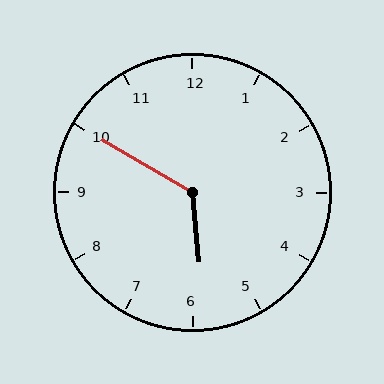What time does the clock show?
5:50.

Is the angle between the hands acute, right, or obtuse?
It is obtuse.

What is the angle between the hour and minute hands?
Approximately 125 degrees.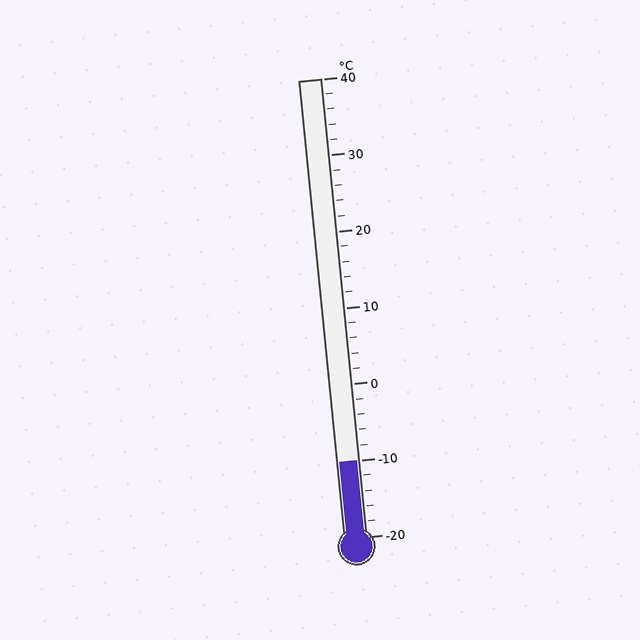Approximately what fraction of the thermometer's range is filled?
The thermometer is filled to approximately 15% of its range.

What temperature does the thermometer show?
The thermometer shows approximately -10°C.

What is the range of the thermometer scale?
The thermometer scale ranges from -20°C to 40°C.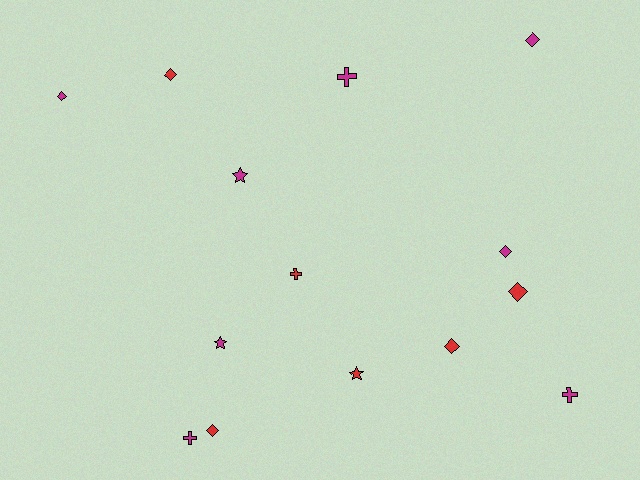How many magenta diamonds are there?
There are 3 magenta diamonds.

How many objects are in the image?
There are 14 objects.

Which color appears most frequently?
Magenta, with 8 objects.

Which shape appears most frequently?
Diamond, with 7 objects.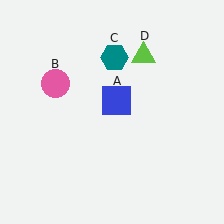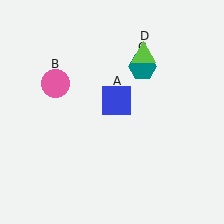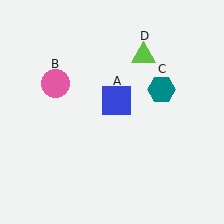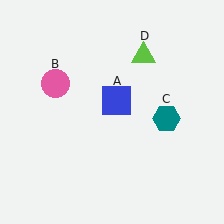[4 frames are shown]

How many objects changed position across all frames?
1 object changed position: teal hexagon (object C).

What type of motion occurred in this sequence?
The teal hexagon (object C) rotated clockwise around the center of the scene.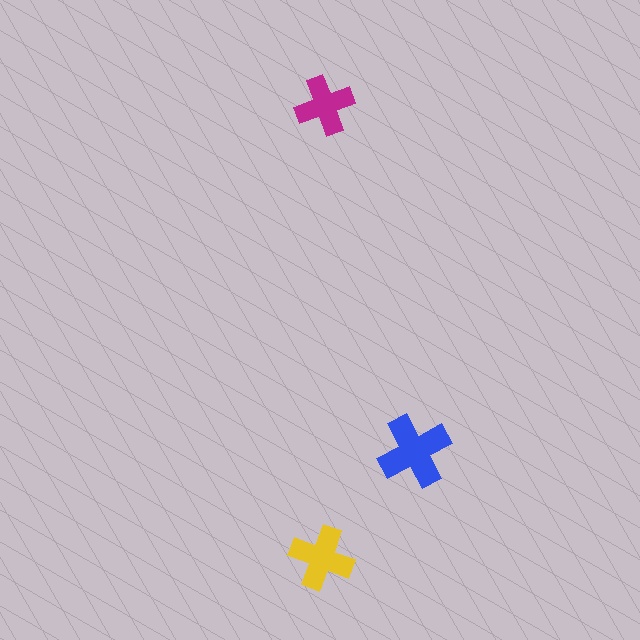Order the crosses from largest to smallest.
the blue one, the yellow one, the magenta one.